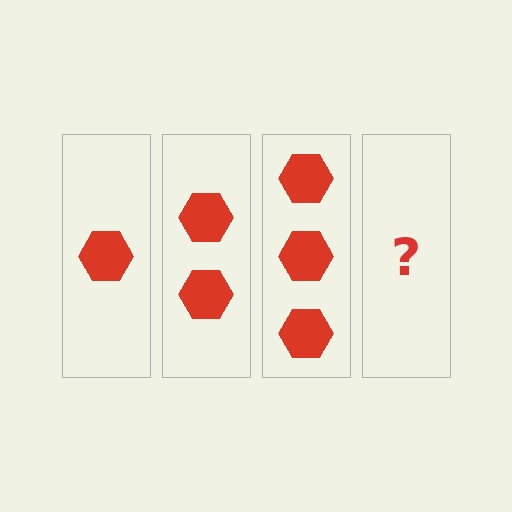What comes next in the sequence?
The next element should be 4 hexagons.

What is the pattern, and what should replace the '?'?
The pattern is that each step adds one more hexagon. The '?' should be 4 hexagons.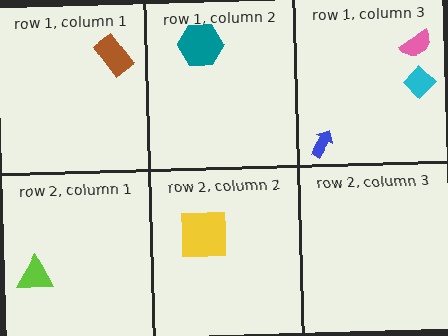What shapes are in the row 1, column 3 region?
The pink semicircle, the cyan diamond, the blue arrow.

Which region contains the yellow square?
The row 2, column 2 region.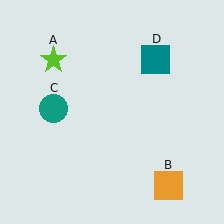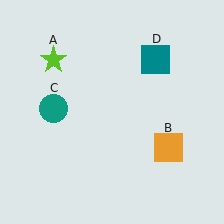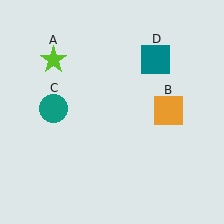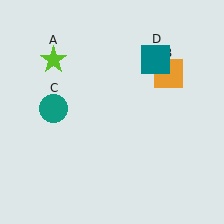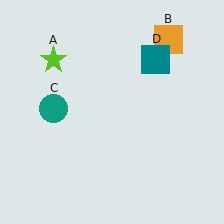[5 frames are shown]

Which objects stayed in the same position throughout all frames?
Lime star (object A) and teal circle (object C) and teal square (object D) remained stationary.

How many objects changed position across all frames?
1 object changed position: orange square (object B).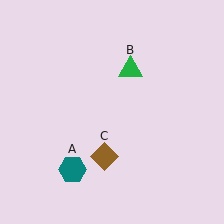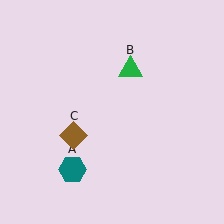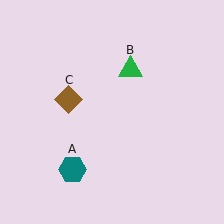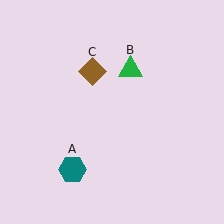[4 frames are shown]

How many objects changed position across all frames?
1 object changed position: brown diamond (object C).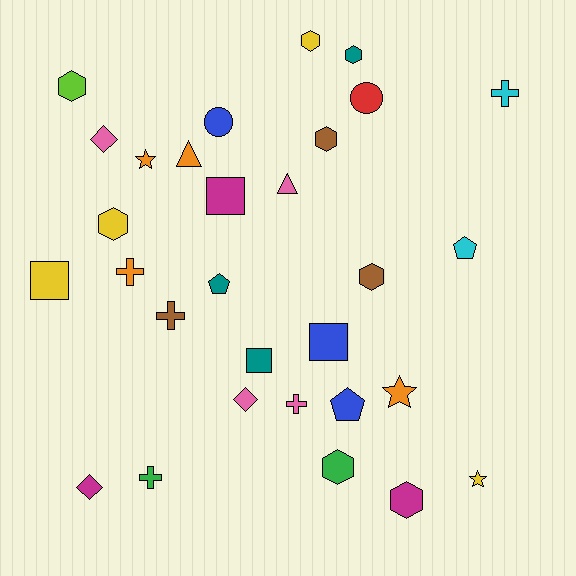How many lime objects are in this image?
There is 1 lime object.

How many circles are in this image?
There are 2 circles.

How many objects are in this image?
There are 30 objects.